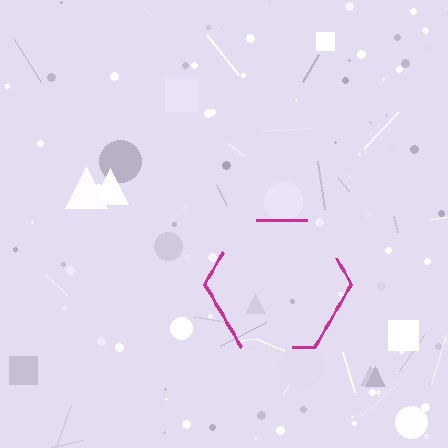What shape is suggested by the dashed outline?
The dashed outline suggests a hexagon.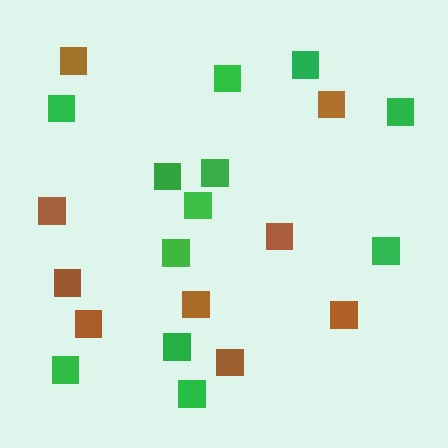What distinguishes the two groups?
There are 2 groups: one group of green squares (12) and one group of brown squares (9).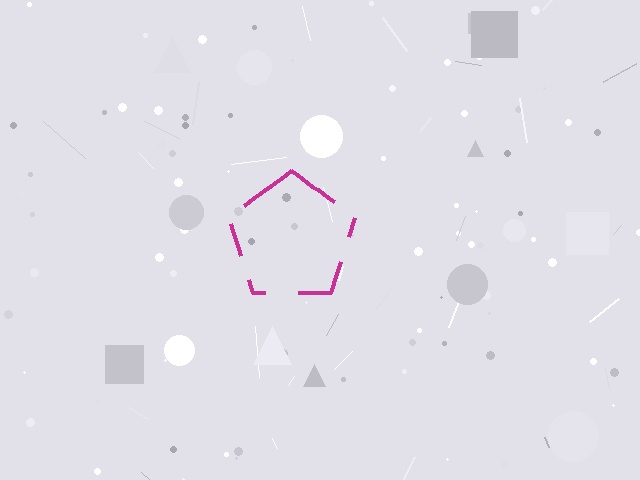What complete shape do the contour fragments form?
The contour fragments form a pentagon.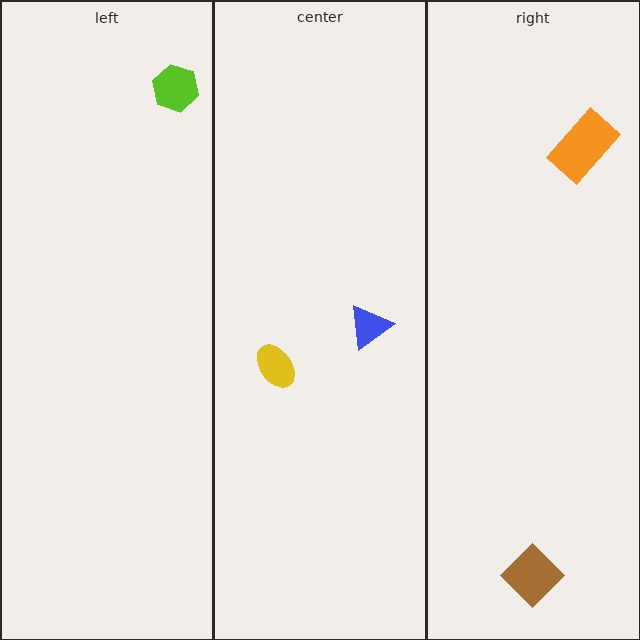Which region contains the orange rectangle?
The right region.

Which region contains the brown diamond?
The right region.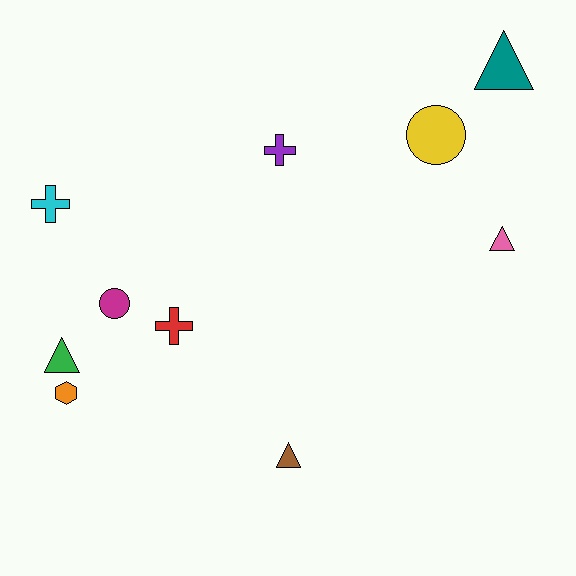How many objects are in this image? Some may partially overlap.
There are 10 objects.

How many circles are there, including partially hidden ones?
There are 2 circles.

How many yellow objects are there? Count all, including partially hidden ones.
There is 1 yellow object.